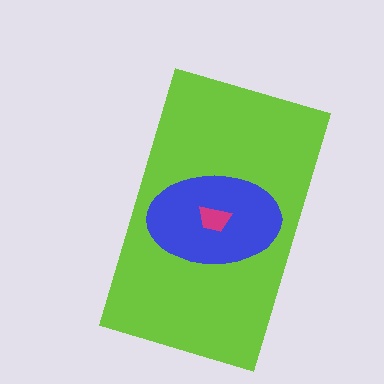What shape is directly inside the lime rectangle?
The blue ellipse.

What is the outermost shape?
The lime rectangle.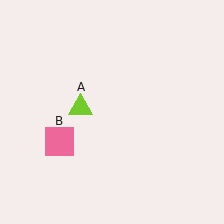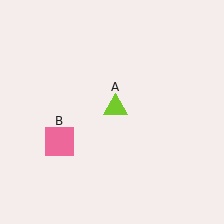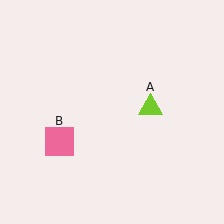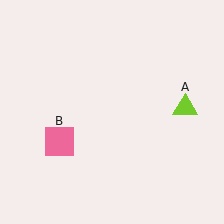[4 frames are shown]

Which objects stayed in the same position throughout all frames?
Pink square (object B) remained stationary.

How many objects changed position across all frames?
1 object changed position: lime triangle (object A).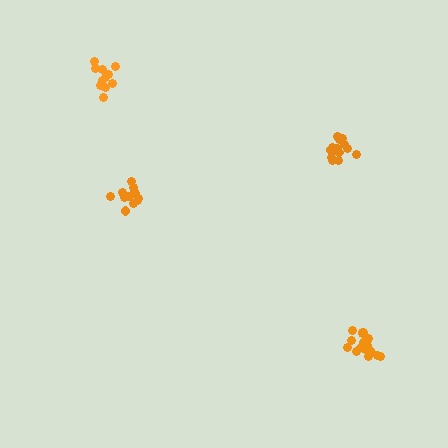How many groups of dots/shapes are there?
There are 4 groups.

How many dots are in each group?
Group 1: 14 dots, Group 2: 13 dots, Group 3: 17 dots, Group 4: 11 dots (55 total).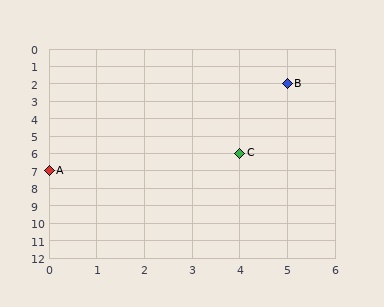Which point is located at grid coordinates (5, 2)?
Point B is at (5, 2).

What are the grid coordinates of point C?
Point C is at grid coordinates (4, 6).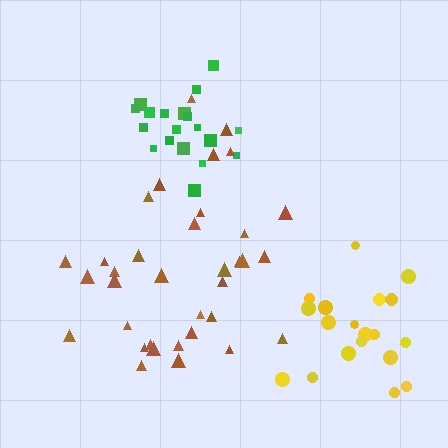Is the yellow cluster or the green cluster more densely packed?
Green.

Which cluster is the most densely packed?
Green.